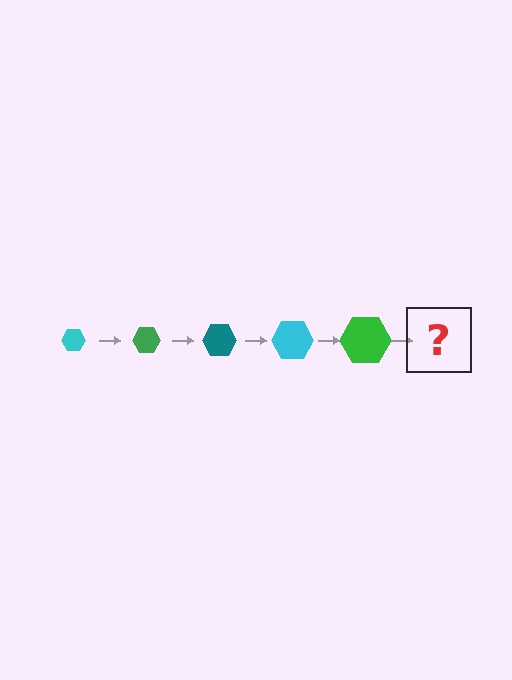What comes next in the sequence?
The next element should be a teal hexagon, larger than the previous one.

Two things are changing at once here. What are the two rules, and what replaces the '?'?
The two rules are that the hexagon grows larger each step and the color cycles through cyan, green, and teal. The '?' should be a teal hexagon, larger than the previous one.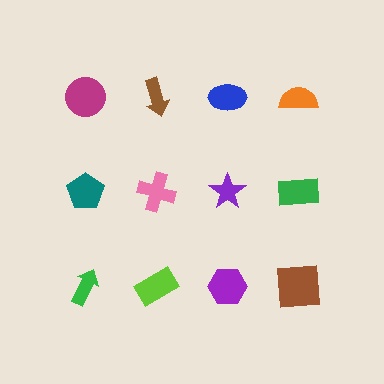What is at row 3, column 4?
A brown square.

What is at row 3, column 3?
A purple hexagon.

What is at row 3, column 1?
A green arrow.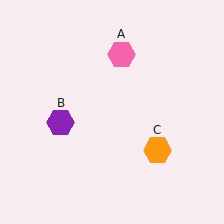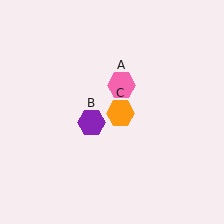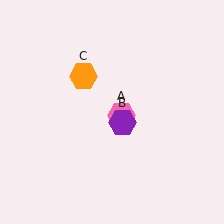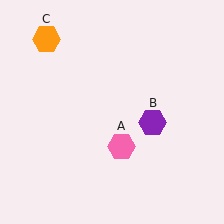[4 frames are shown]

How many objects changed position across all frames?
3 objects changed position: pink hexagon (object A), purple hexagon (object B), orange hexagon (object C).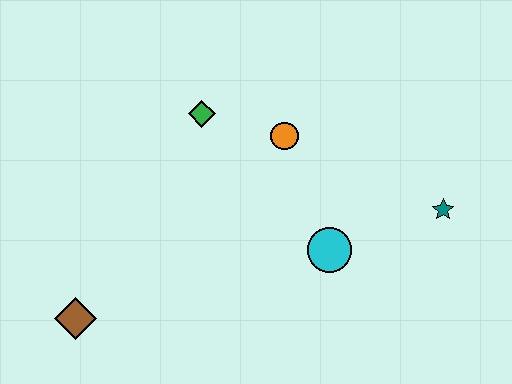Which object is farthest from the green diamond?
The teal star is farthest from the green diamond.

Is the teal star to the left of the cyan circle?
No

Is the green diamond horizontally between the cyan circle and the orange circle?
No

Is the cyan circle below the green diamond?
Yes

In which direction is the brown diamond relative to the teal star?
The brown diamond is to the left of the teal star.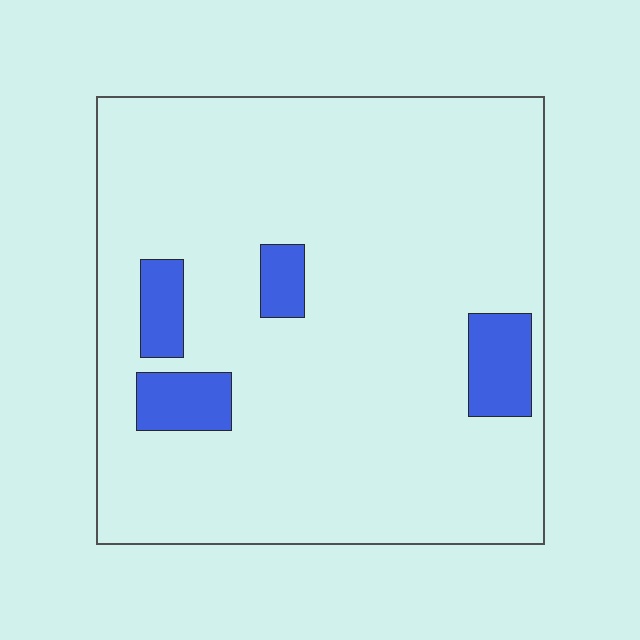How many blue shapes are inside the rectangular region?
4.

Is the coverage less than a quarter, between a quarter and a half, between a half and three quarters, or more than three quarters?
Less than a quarter.